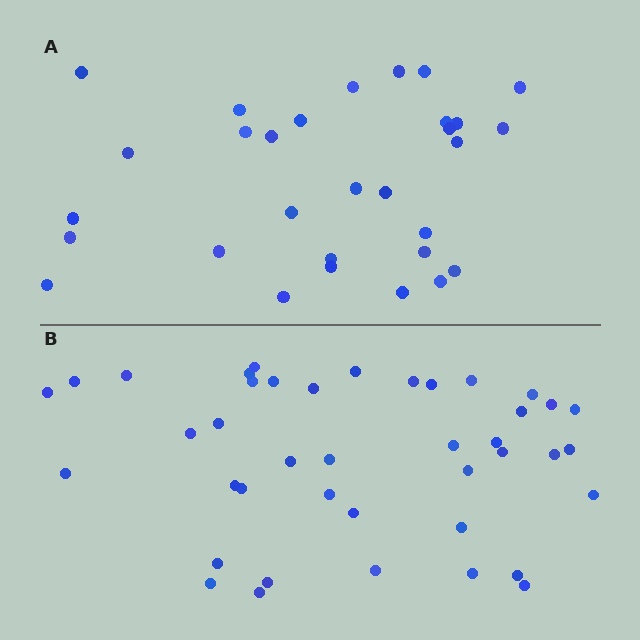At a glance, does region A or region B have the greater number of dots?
Region B (the bottom region) has more dots.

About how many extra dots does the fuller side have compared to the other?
Region B has roughly 12 or so more dots than region A.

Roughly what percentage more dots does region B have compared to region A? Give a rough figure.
About 35% more.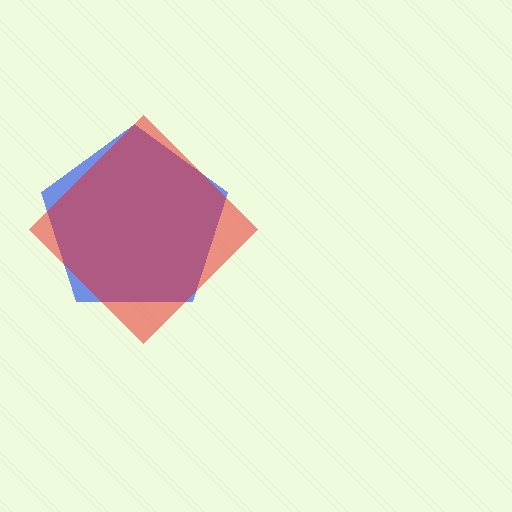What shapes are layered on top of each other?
The layered shapes are: a blue pentagon, a red diamond.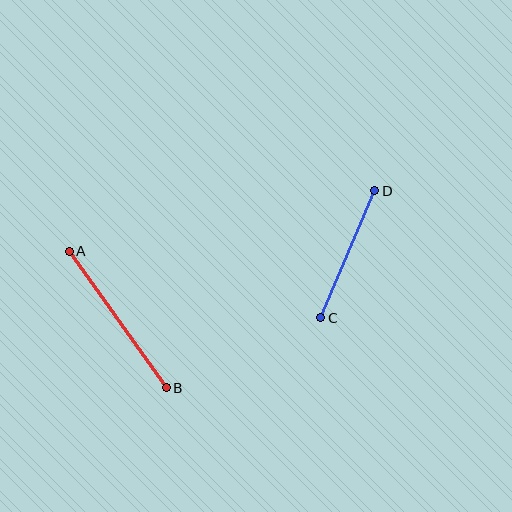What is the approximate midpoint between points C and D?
The midpoint is at approximately (348, 254) pixels.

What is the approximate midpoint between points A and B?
The midpoint is at approximately (118, 319) pixels.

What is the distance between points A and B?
The distance is approximately 167 pixels.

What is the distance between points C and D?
The distance is approximately 138 pixels.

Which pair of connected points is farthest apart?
Points A and B are farthest apart.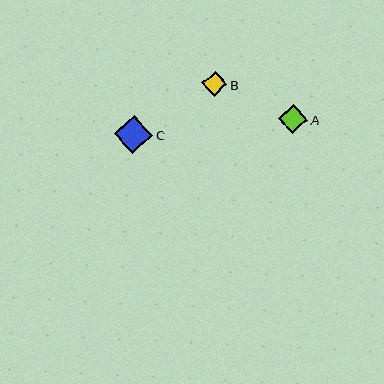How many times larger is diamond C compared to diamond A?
Diamond C is approximately 1.3 times the size of diamond A.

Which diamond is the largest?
Diamond C is the largest with a size of approximately 38 pixels.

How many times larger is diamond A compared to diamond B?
Diamond A is approximately 1.2 times the size of diamond B.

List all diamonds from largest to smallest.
From largest to smallest: C, A, B.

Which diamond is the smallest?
Diamond B is the smallest with a size of approximately 25 pixels.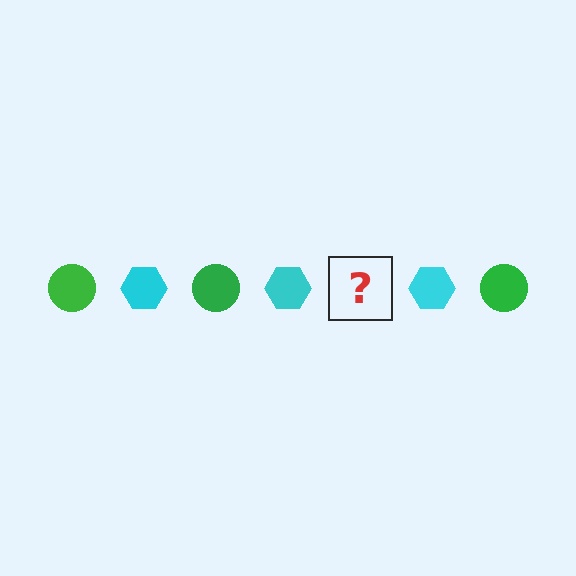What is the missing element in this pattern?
The missing element is a green circle.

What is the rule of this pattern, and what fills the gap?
The rule is that the pattern alternates between green circle and cyan hexagon. The gap should be filled with a green circle.